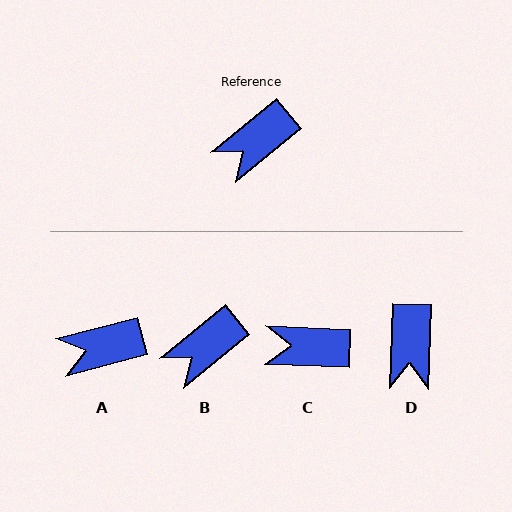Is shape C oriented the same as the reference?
No, it is off by about 42 degrees.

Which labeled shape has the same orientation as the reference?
B.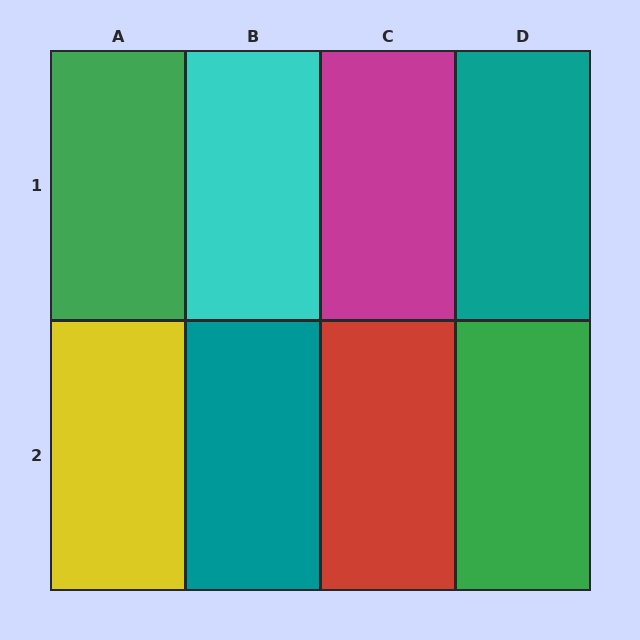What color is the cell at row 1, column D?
Teal.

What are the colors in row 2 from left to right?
Yellow, teal, red, green.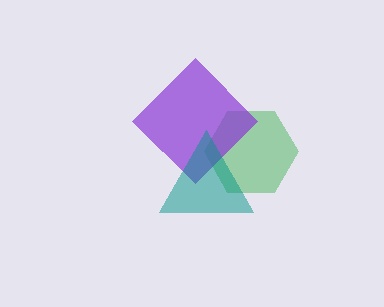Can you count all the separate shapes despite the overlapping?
Yes, there are 3 separate shapes.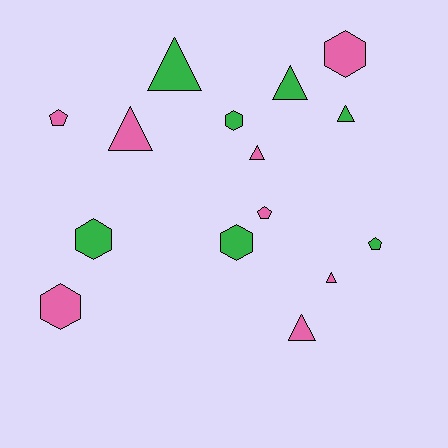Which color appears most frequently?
Pink, with 8 objects.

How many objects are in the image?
There are 15 objects.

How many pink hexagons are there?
There are 2 pink hexagons.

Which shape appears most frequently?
Triangle, with 7 objects.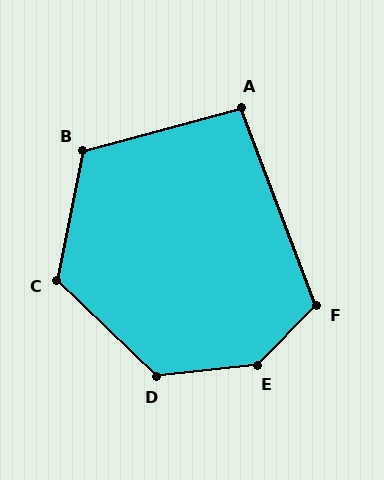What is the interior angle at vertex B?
Approximately 116 degrees (obtuse).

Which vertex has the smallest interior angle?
A, at approximately 96 degrees.